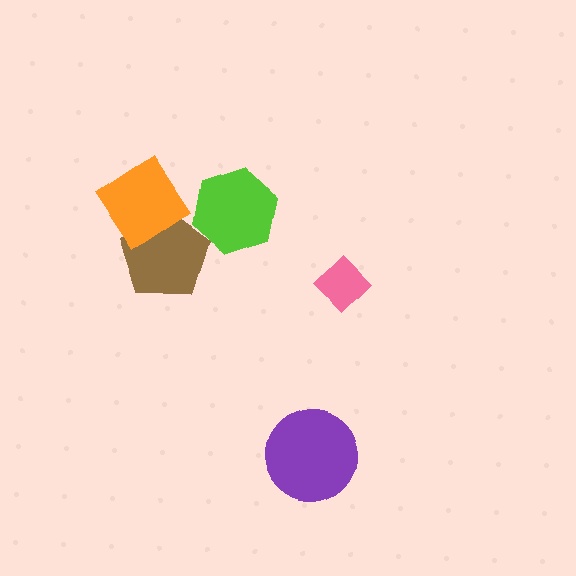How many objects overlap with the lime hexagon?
1 object overlaps with the lime hexagon.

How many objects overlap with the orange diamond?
1 object overlaps with the orange diamond.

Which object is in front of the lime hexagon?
The brown pentagon is in front of the lime hexagon.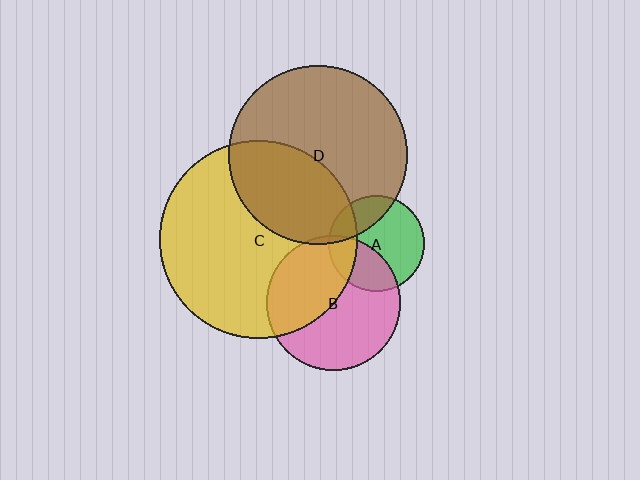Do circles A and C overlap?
Yes.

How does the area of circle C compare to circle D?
Approximately 1.2 times.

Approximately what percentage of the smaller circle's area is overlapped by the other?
Approximately 25%.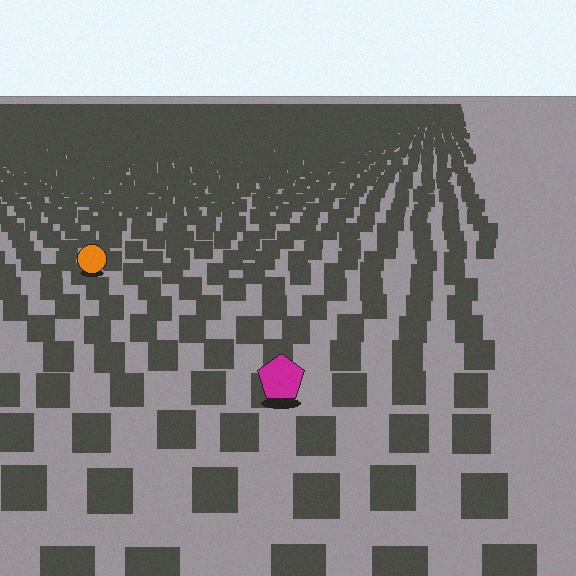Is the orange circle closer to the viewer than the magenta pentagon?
No. The magenta pentagon is closer — you can tell from the texture gradient: the ground texture is coarser near it.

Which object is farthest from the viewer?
The orange circle is farthest from the viewer. It appears smaller and the ground texture around it is denser.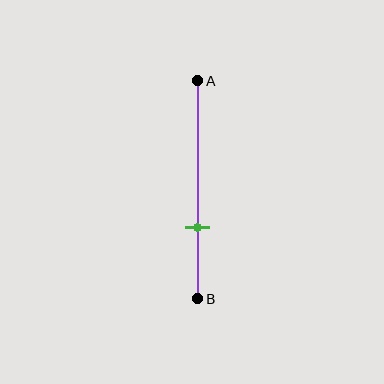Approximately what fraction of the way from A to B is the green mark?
The green mark is approximately 65% of the way from A to B.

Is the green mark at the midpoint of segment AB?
No, the mark is at about 65% from A, not at the 50% midpoint.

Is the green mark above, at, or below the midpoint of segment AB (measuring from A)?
The green mark is below the midpoint of segment AB.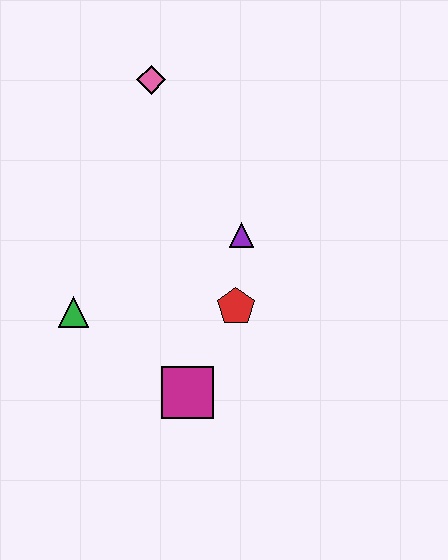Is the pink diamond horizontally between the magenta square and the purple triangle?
No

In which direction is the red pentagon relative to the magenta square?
The red pentagon is above the magenta square.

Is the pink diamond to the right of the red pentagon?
No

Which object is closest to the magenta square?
The red pentagon is closest to the magenta square.